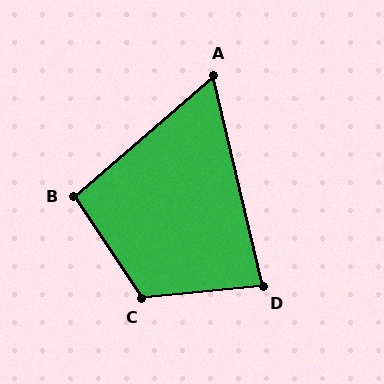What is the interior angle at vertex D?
Approximately 83 degrees (acute).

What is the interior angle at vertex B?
Approximately 97 degrees (obtuse).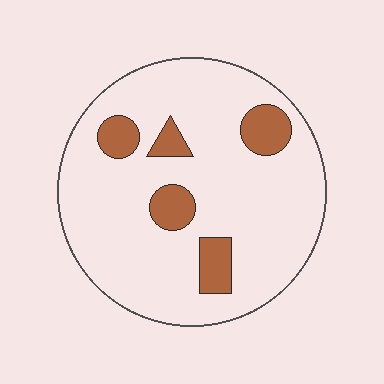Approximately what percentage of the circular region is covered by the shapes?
Approximately 15%.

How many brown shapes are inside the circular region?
5.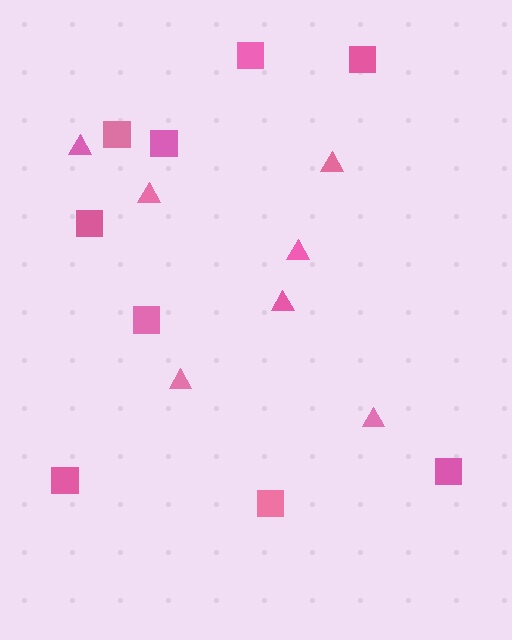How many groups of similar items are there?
There are 2 groups: one group of triangles (7) and one group of squares (9).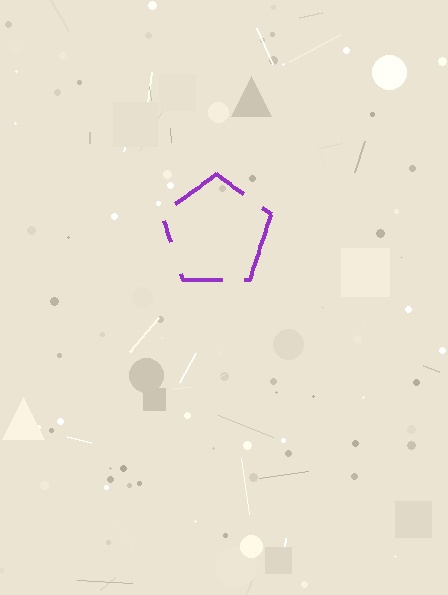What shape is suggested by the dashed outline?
The dashed outline suggests a pentagon.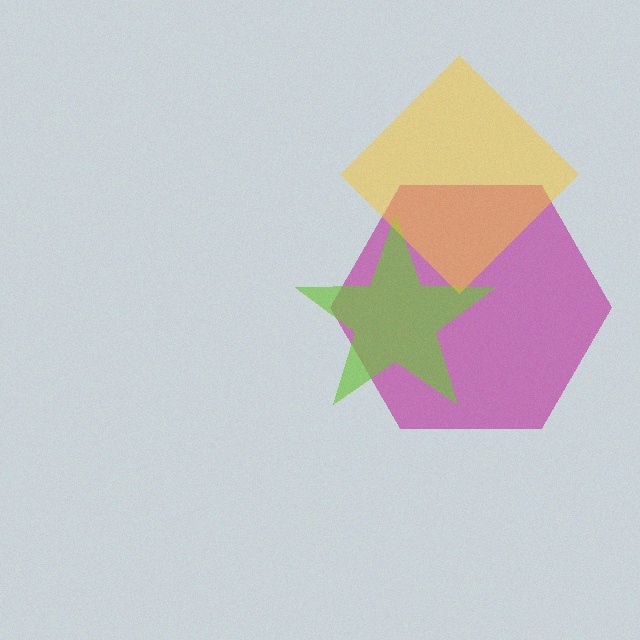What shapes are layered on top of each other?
The layered shapes are: a magenta hexagon, a lime star, a yellow diamond.